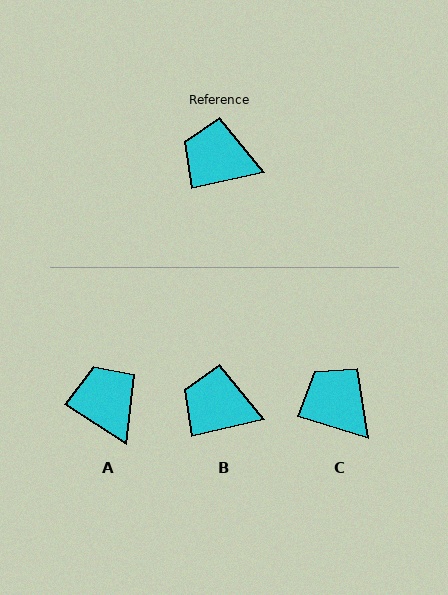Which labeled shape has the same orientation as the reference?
B.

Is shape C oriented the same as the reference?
No, it is off by about 30 degrees.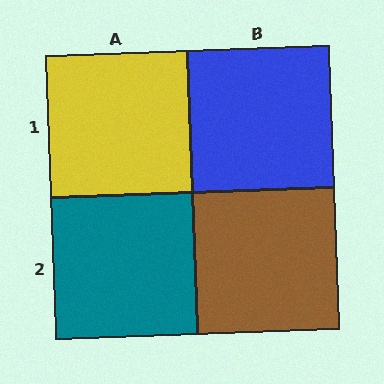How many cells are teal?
1 cell is teal.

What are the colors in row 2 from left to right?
Teal, brown.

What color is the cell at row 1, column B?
Blue.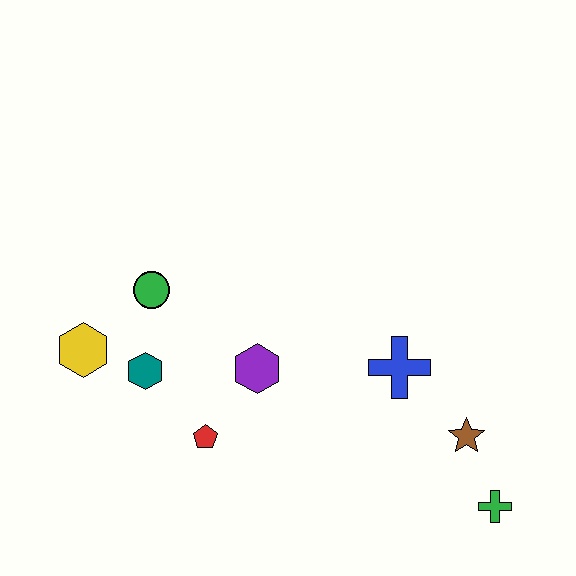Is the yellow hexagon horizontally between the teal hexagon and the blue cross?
No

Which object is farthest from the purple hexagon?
The green cross is farthest from the purple hexagon.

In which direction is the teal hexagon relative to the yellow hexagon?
The teal hexagon is to the right of the yellow hexagon.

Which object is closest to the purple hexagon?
The red pentagon is closest to the purple hexagon.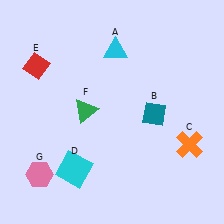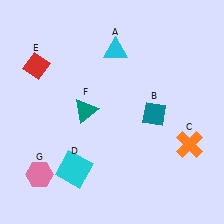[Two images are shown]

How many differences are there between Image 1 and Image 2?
There is 1 difference between the two images.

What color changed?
The triangle (F) changed from green in Image 1 to teal in Image 2.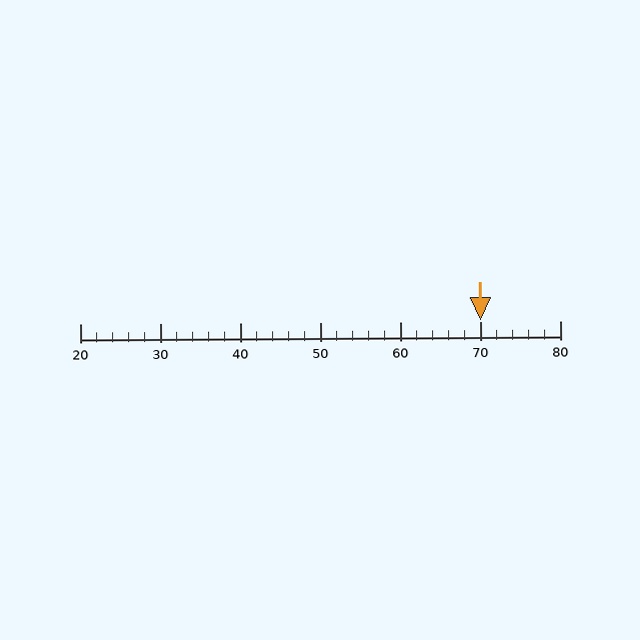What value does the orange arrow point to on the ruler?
The orange arrow points to approximately 70.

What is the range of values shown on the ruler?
The ruler shows values from 20 to 80.